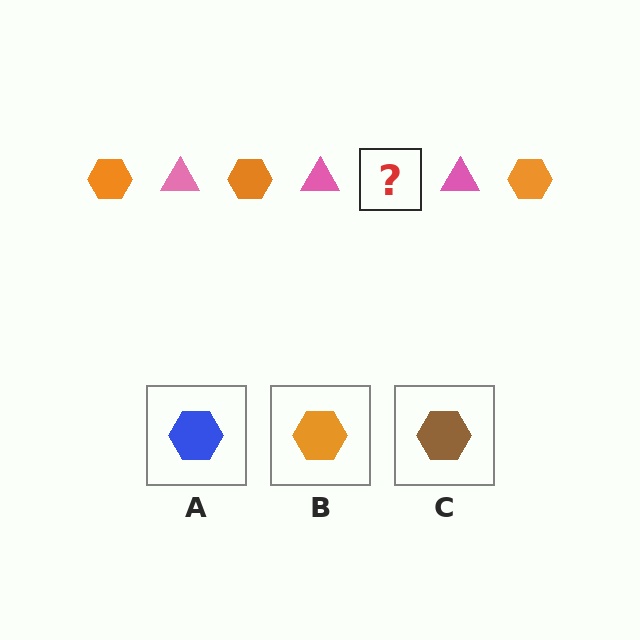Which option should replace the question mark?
Option B.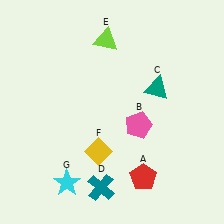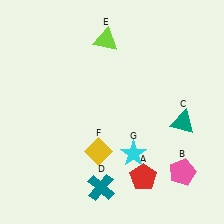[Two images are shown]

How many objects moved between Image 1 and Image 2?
3 objects moved between the two images.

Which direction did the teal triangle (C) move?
The teal triangle (C) moved down.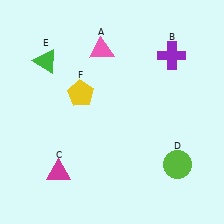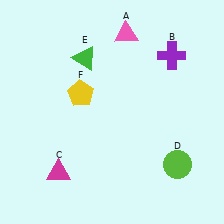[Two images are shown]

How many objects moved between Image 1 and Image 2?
2 objects moved between the two images.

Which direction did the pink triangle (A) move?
The pink triangle (A) moved right.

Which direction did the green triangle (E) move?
The green triangle (E) moved right.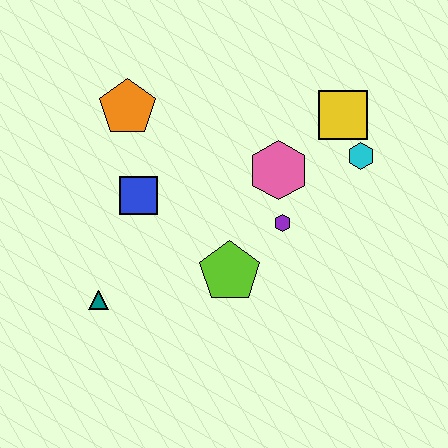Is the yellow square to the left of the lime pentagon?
No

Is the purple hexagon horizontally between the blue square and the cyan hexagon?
Yes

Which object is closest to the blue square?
The orange pentagon is closest to the blue square.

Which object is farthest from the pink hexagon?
The teal triangle is farthest from the pink hexagon.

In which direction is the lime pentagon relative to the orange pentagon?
The lime pentagon is below the orange pentagon.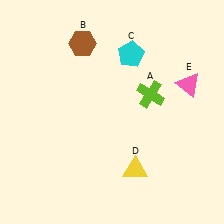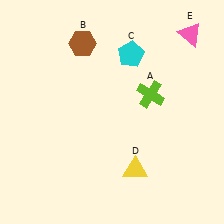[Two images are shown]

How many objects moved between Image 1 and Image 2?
1 object moved between the two images.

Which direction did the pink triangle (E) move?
The pink triangle (E) moved up.